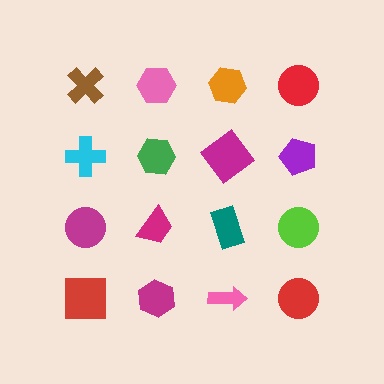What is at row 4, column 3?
A pink arrow.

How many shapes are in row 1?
4 shapes.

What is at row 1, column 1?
A brown cross.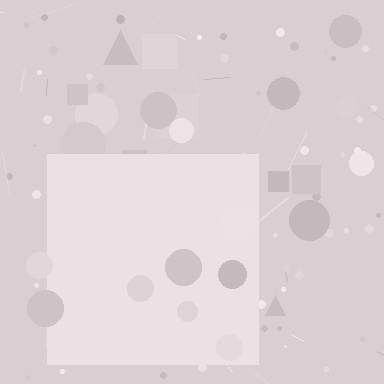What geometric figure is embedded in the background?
A square is embedded in the background.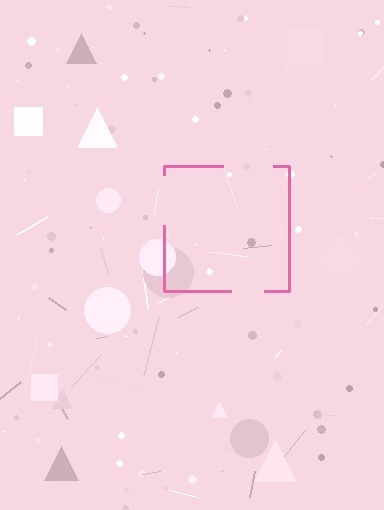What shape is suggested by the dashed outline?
The dashed outline suggests a square.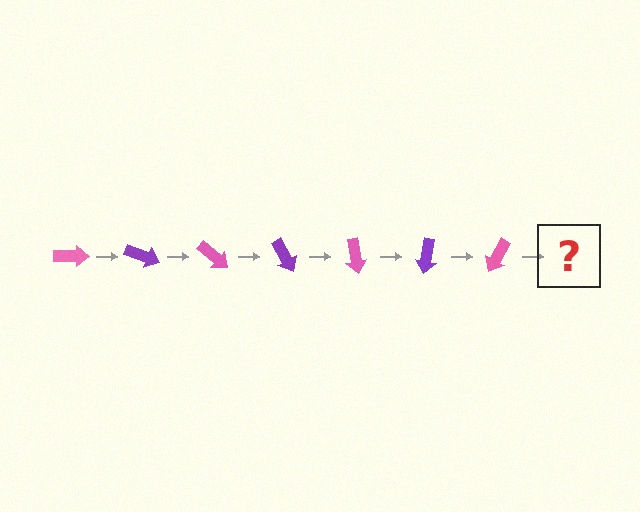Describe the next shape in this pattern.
It should be a purple arrow, rotated 140 degrees from the start.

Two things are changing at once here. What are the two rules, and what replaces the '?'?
The two rules are that it rotates 20 degrees each step and the color cycles through pink and purple. The '?' should be a purple arrow, rotated 140 degrees from the start.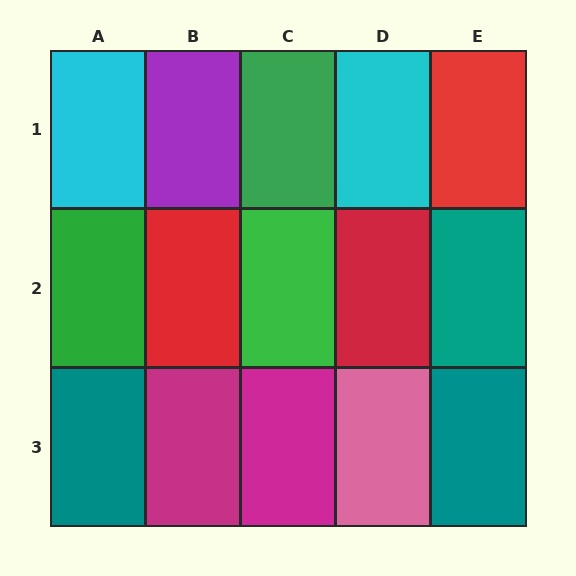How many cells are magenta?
2 cells are magenta.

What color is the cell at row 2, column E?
Teal.